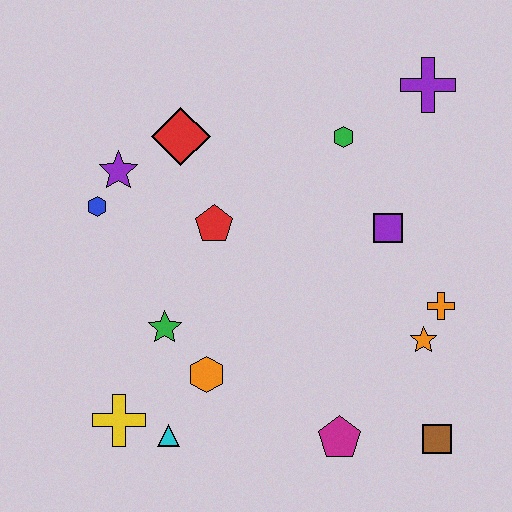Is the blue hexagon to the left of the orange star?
Yes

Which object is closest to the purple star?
The blue hexagon is closest to the purple star.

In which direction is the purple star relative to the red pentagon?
The purple star is to the left of the red pentagon.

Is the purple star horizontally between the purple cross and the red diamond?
No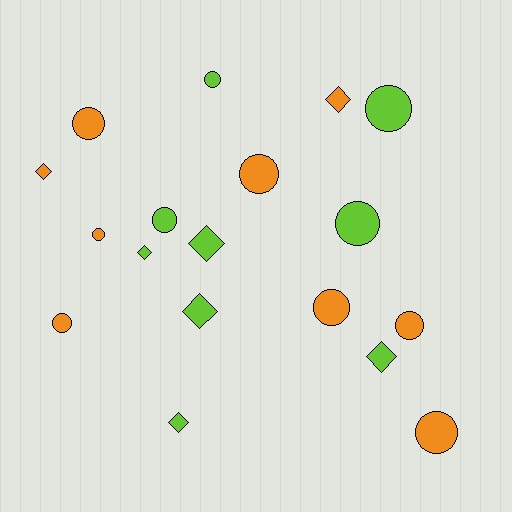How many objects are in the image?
There are 18 objects.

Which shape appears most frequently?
Circle, with 11 objects.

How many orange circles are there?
There are 7 orange circles.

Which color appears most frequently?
Orange, with 9 objects.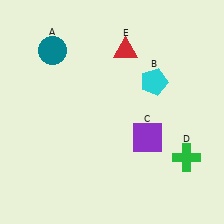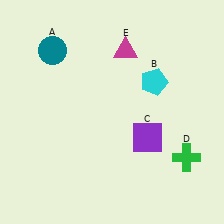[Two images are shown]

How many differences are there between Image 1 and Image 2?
There is 1 difference between the two images.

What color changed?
The triangle (E) changed from red in Image 1 to magenta in Image 2.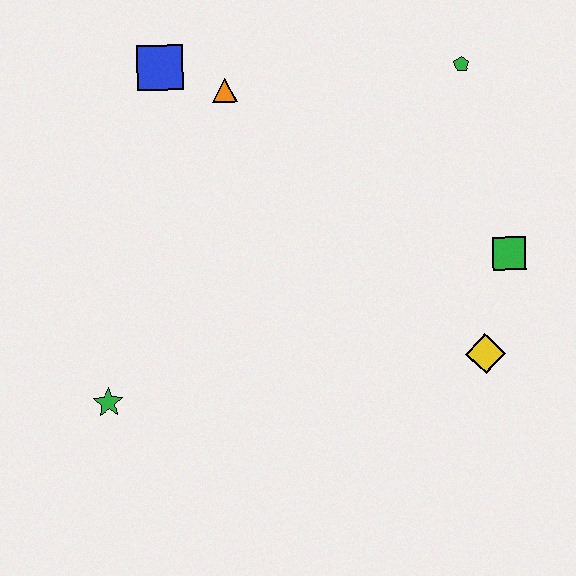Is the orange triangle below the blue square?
Yes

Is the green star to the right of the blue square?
No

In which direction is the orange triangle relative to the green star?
The orange triangle is above the green star.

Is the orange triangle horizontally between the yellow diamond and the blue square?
Yes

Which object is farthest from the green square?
The green star is farthest from the green square.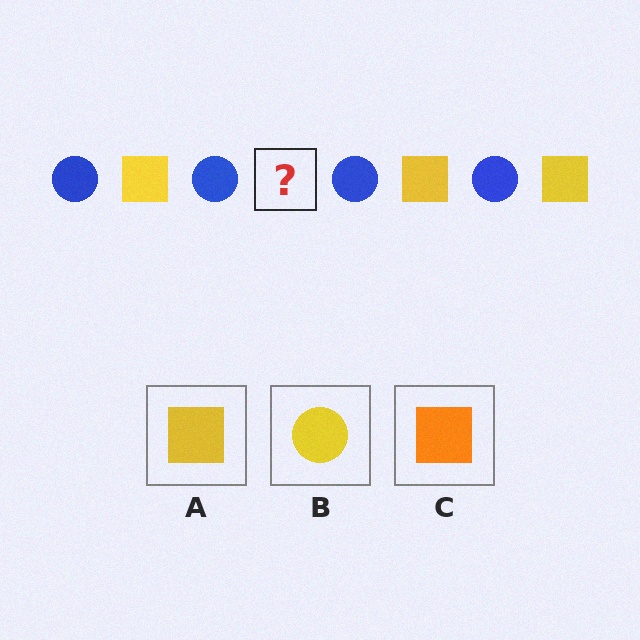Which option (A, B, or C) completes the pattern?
A.